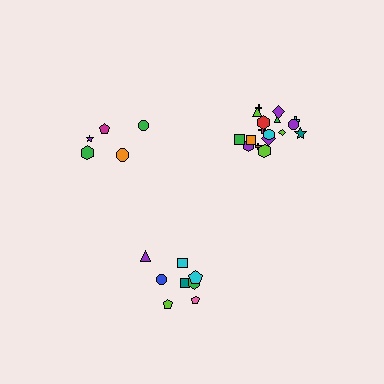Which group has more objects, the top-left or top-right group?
The top-right group.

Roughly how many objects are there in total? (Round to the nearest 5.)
Roughly 30 objects in total.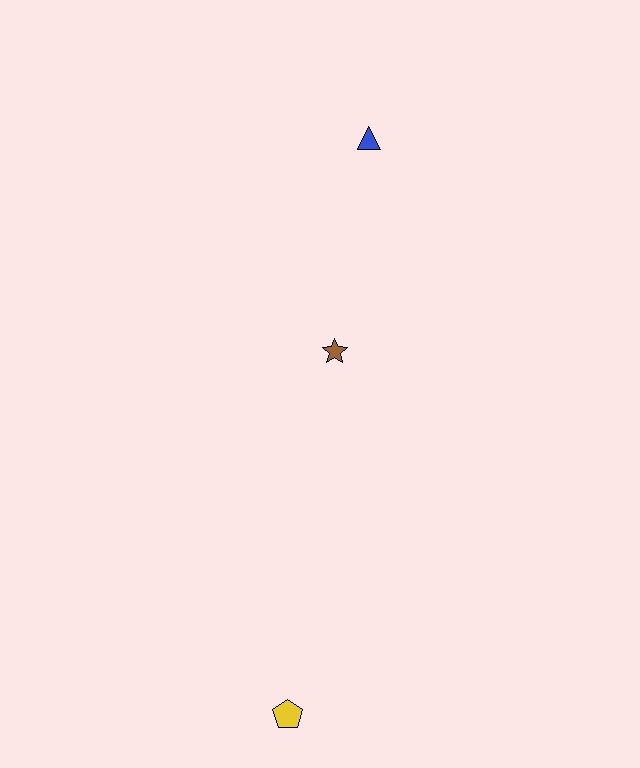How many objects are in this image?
There are 3 objects.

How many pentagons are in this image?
There is 1 pentagon.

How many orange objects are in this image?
There are no orange objects.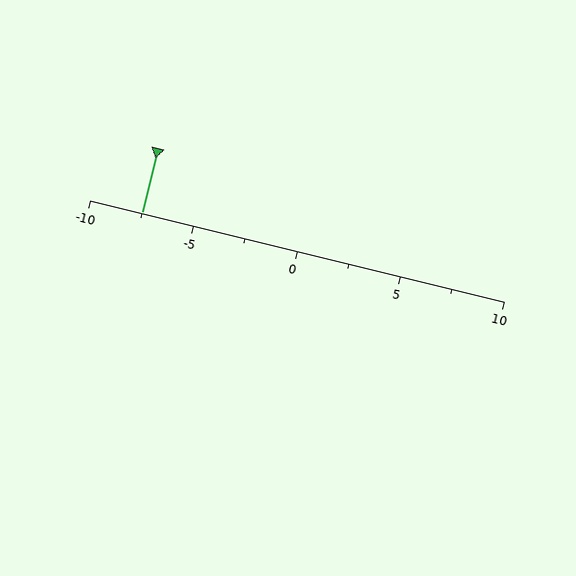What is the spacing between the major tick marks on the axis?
The major ticks are spaced 5 apart.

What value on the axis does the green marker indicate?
The marker indicates approximately -7.5.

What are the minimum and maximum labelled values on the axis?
The axis runs from -10 to 10.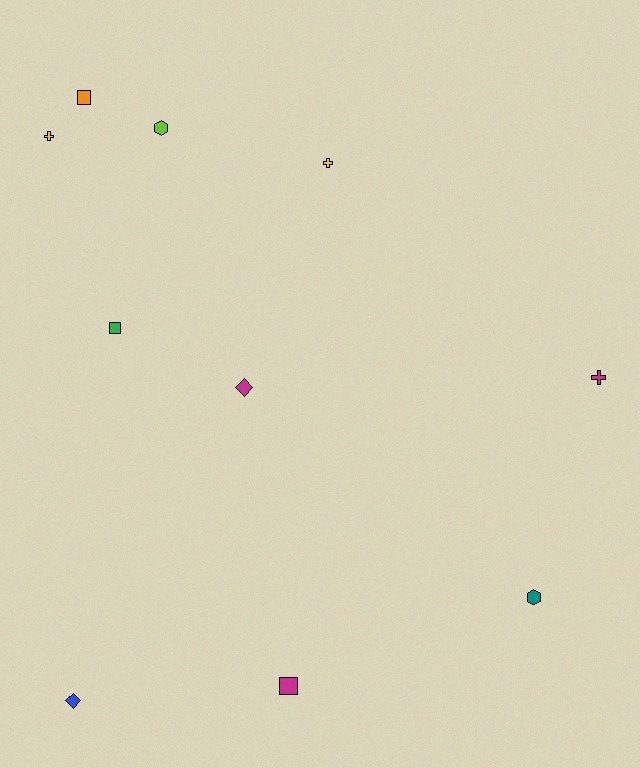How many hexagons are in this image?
There are 2 hexagons.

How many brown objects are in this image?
There are no brown objects.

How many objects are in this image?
There are 10 objects.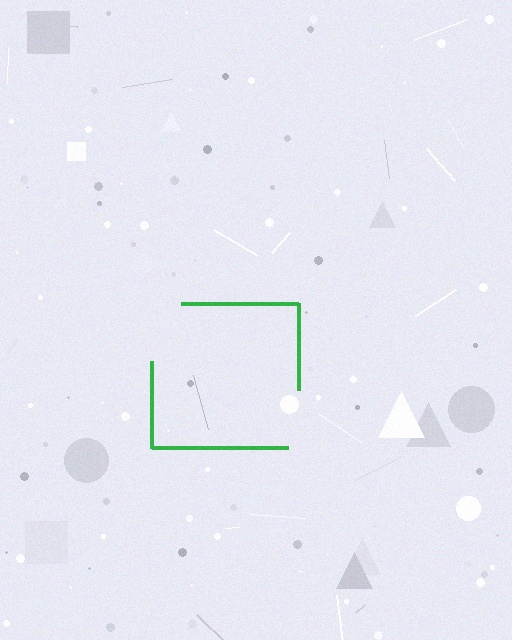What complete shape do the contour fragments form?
The contour fragments form a square.